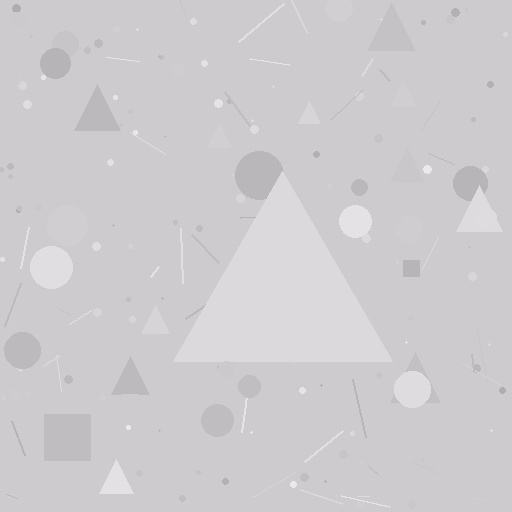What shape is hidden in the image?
A triangle is hidden in the image.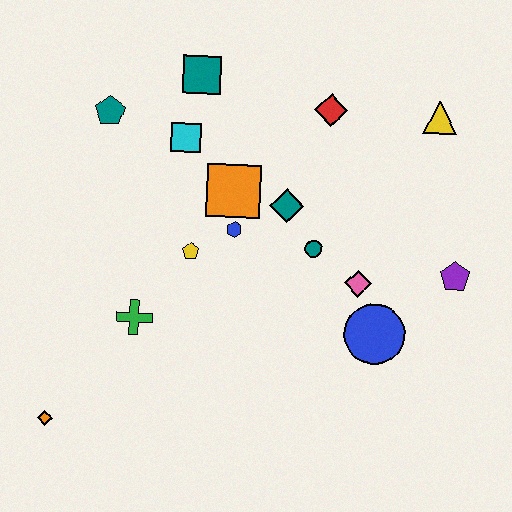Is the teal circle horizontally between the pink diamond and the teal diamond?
Yes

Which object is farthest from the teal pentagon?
The purple pentagon is farthest from the teal pentagon.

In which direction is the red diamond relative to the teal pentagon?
The red diamond is to the right of the teal pentagon.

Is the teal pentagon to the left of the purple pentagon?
Yes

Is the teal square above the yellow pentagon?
Yes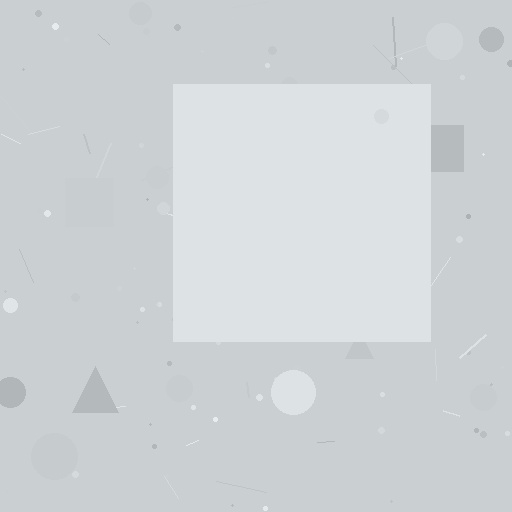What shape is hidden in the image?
A square is hidden in the image.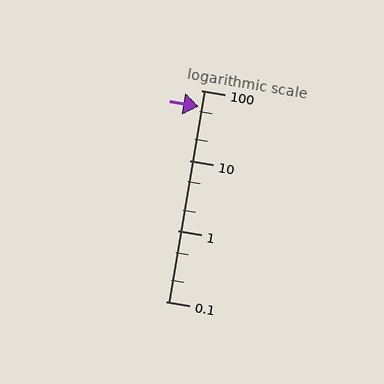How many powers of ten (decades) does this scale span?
The scale spans 3 decades, from 0.1 to 100.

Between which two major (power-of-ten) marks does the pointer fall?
The pointer is between 10 and 100.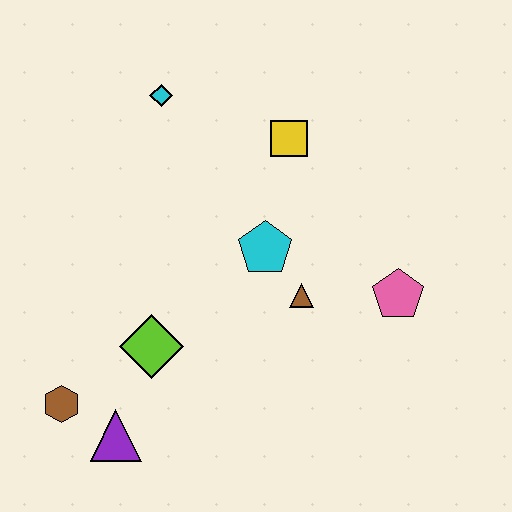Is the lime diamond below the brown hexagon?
No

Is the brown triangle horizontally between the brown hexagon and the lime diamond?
No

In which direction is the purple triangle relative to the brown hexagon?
The purple triangle is to the right of the brown hexagon.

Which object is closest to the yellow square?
The cyan pentagon is closest to the yellow square.